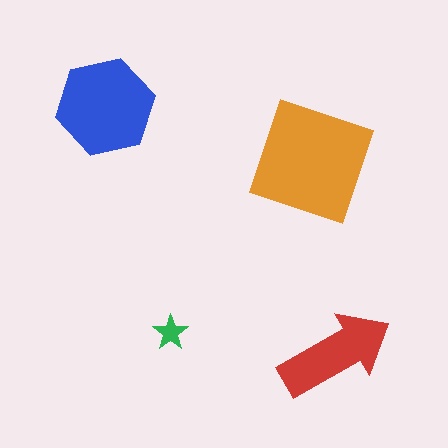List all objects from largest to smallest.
The orange square, the blue hexagon, the red arrow, the green star.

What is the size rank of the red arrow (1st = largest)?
3rd.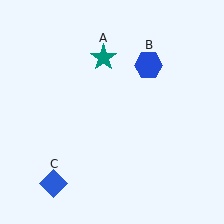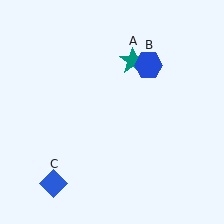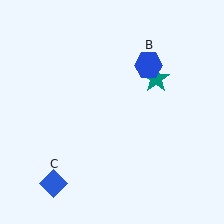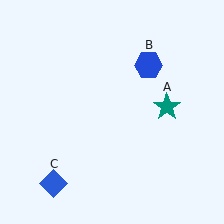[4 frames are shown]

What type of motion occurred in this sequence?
The teal star (object A) rotated clockwise around the center of the scene.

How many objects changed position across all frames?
1 object changed position: teal star (object A).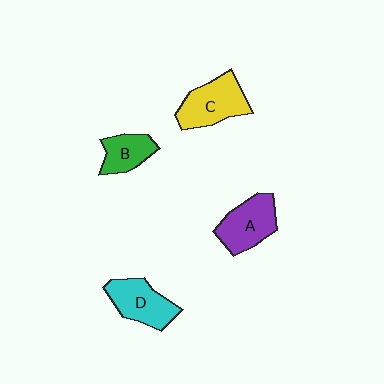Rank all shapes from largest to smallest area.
From largest to smallest: C (yellow), A (purple), D (cyan), B (green).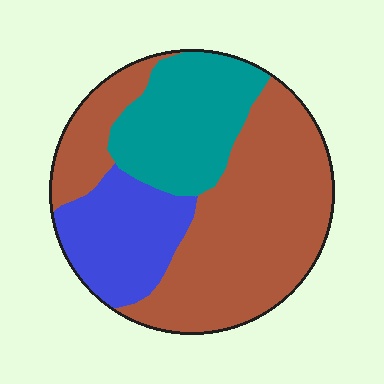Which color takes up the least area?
Blue, at roughly 20%.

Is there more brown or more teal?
Brown.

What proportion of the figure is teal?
Teal covers about 25% of the figure.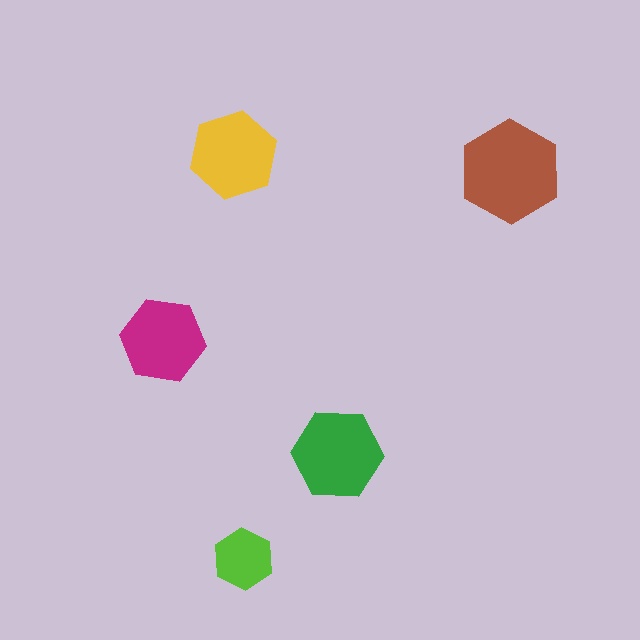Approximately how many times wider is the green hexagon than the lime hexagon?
About 1.5 times wider.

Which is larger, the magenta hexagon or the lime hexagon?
The magenta one.